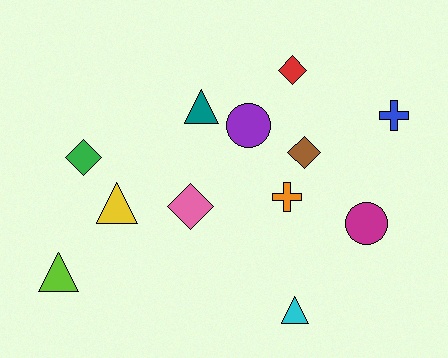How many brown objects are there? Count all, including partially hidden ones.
There is 1 brown object.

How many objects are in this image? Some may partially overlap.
There are 12 objects.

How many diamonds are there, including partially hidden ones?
There are 4 diamonds.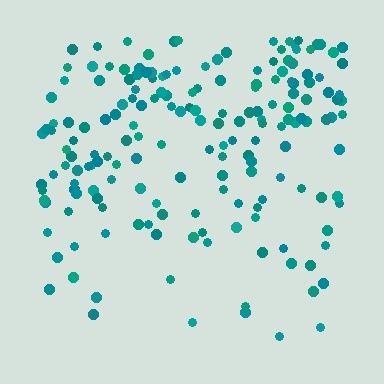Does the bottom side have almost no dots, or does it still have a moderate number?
Still a moderate number, just noticeably fewer than the top.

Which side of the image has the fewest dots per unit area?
The bottom.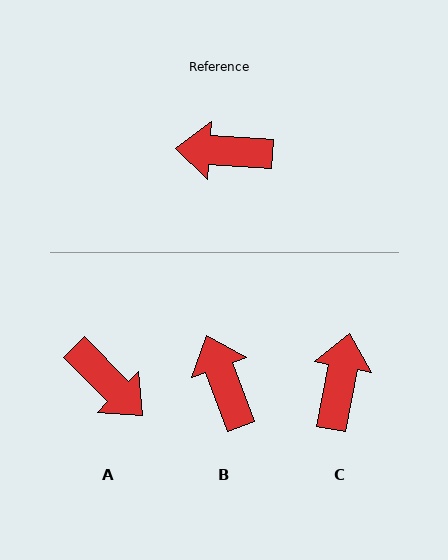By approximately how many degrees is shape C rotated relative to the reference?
Approximately 97 degrees clockwise.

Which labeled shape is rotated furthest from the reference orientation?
A, about 138 degrees away.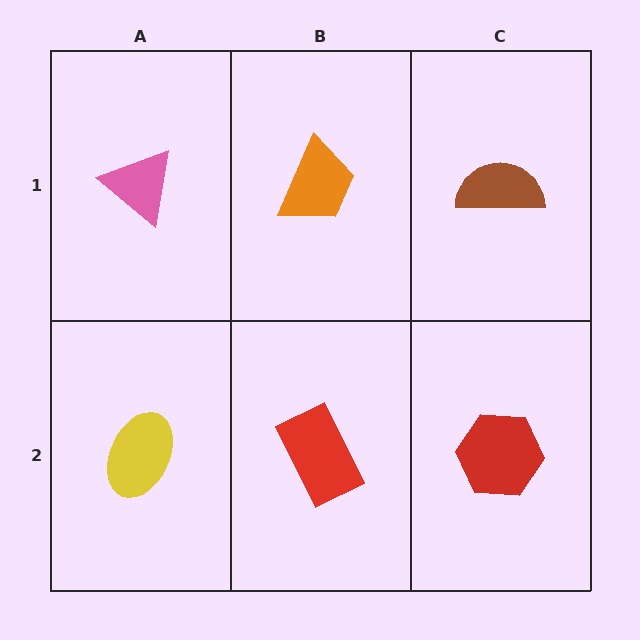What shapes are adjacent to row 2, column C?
A brown semicircle (row 1, column C), a red rectangle (row 2, column B).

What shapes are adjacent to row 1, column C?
A red hexagon (row 2, column C), an orange trapezoid (row 1, column B).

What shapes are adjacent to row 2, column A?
A pink triangle (row 1, column A), a red rectangle (row 2, column B).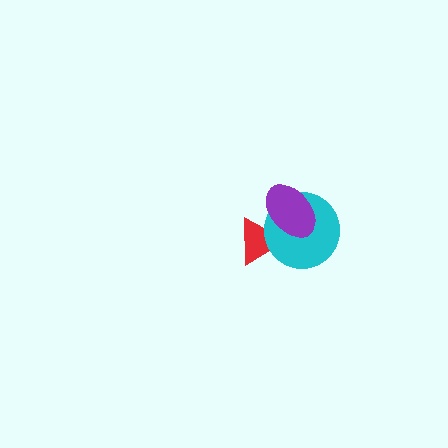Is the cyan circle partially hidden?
Yes, it is partially covered by another shape.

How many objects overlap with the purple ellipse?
2 objects overlap with the purple ellipse.